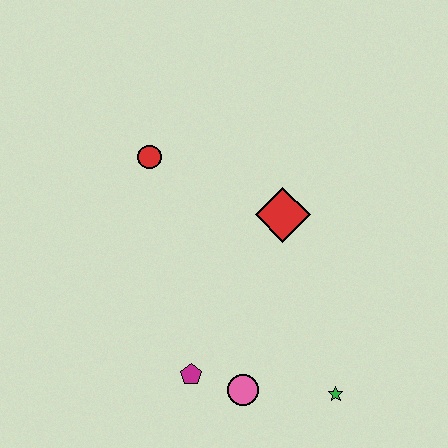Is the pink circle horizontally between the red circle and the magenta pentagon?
No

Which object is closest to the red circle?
The red diamond is closest to the red circle.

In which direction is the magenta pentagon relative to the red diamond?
The magenta pentagon is below the red diamond.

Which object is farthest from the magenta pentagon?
The red circle is farthest from the magenta pentagon.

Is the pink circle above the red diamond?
No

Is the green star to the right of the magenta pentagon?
Yes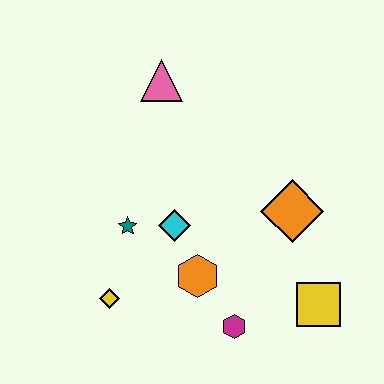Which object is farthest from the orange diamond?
The yellow diamond is farthest from the orange diamond.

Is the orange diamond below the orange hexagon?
No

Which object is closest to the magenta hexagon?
The orange hexagon is closest to the magenta hexagon.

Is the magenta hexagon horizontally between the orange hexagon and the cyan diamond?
No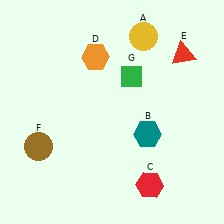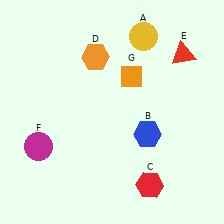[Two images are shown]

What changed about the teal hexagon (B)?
In Image 1, B is teal. In Image 2, it changed to blue.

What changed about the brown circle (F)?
In Image 1, F is brown. In Image 2, it changed to magenta.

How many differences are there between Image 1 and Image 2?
There are 3 differences between the two images.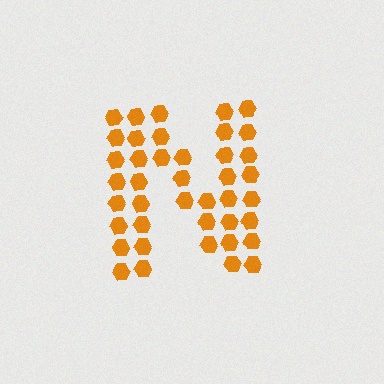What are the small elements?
The small elements are hexagons.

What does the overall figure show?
The overall figure shows the letter N.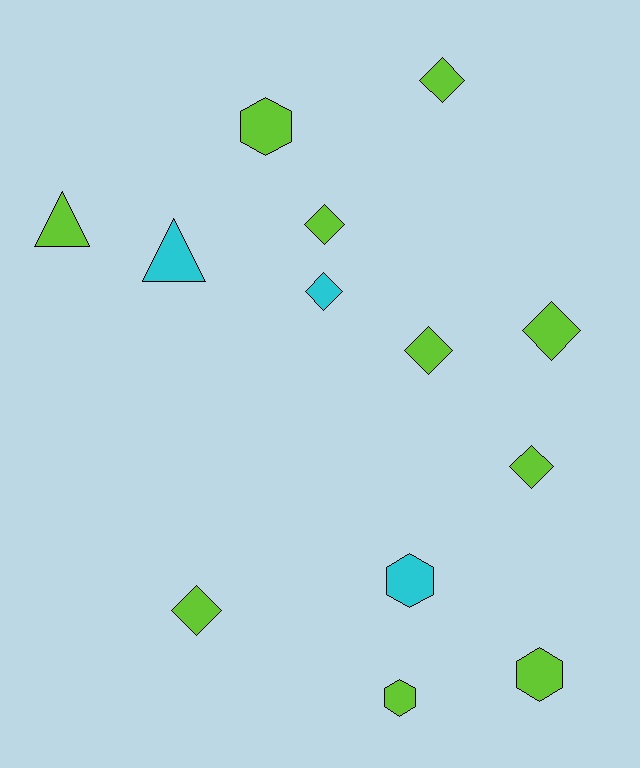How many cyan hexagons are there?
There is 1 cyan hexagon.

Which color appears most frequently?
Lime, with 10 objects.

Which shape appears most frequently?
Diamond, with 7 objects.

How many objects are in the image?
There are 13 objects.